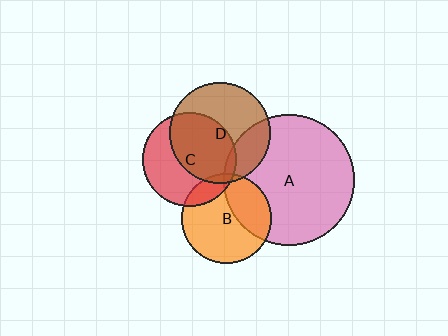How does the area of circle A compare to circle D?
Approximately 1.7 times.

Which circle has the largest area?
Circle A (pink).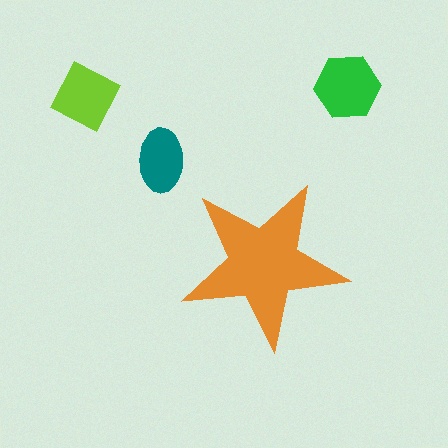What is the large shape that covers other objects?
An orange star.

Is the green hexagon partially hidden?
No, the green hexagon is fully visible.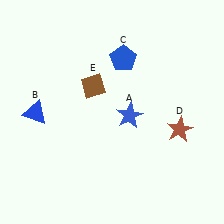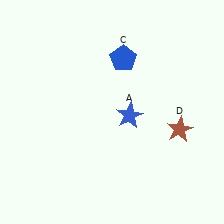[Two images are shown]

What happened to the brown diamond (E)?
The brown diamond (E) was removed in Image 2. It was in the top-left area of Image 1.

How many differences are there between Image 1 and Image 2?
There are 2 differences between the two images.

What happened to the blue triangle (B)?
The blue triangle (B) was removed in Image 2. It was in the bottom-left area of Image 1.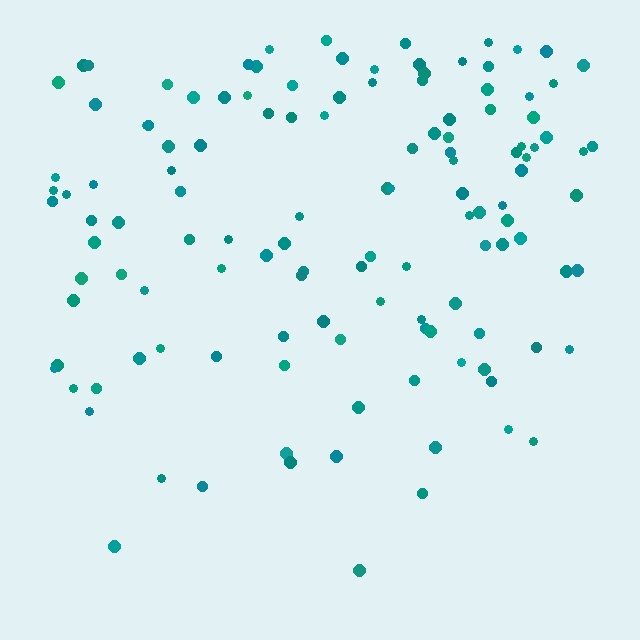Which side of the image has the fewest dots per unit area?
The bottom.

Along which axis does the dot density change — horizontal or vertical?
Vertical.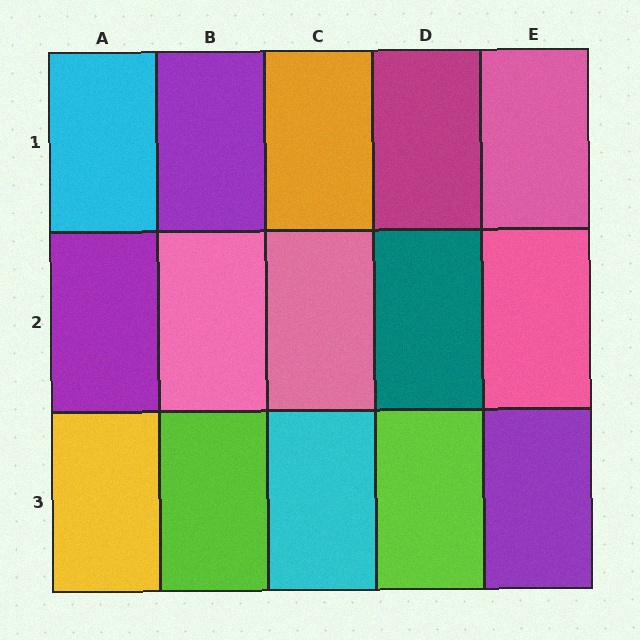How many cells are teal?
1 cell is teal.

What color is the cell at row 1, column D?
Magenta.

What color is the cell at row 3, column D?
Lime.